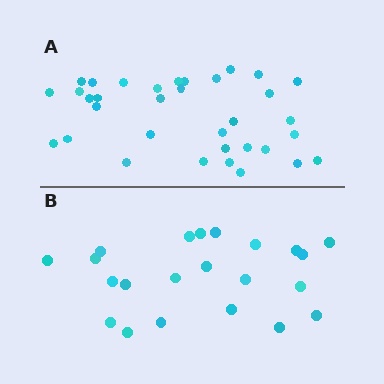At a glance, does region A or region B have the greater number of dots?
Region A (the top region) has more dots.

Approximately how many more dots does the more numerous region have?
Region A has roughly 12 or so more dots than region B.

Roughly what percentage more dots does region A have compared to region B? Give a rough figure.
About 55% more.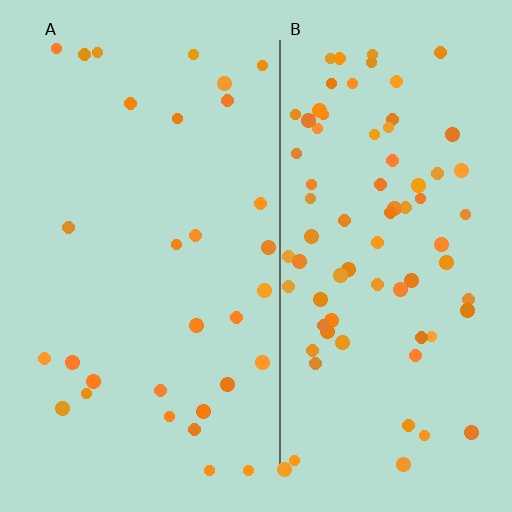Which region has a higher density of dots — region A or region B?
B (the right).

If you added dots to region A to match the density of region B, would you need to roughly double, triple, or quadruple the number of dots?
Approximately triple.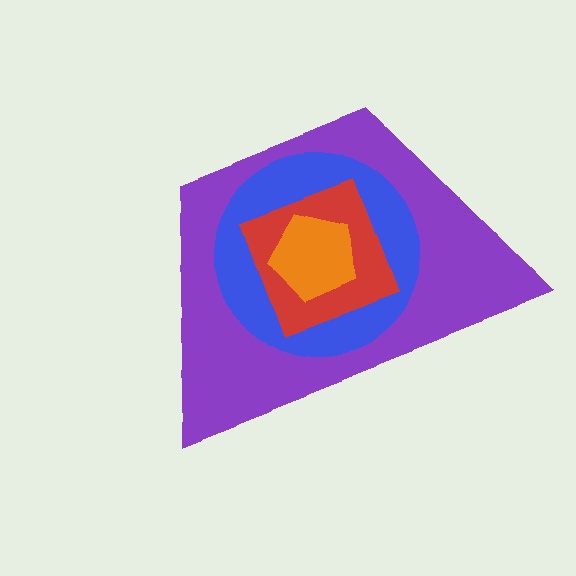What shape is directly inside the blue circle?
The red diamond.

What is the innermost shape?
The orange pentagon.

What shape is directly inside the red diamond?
The orange pentagon.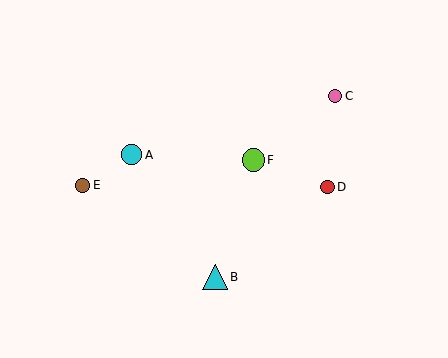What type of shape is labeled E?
Shape E is a brown circle.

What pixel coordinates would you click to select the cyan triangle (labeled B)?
Click at (215, 277) to select the cyan triangle B.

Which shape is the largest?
The cyan triangle (labeled B) is the largest.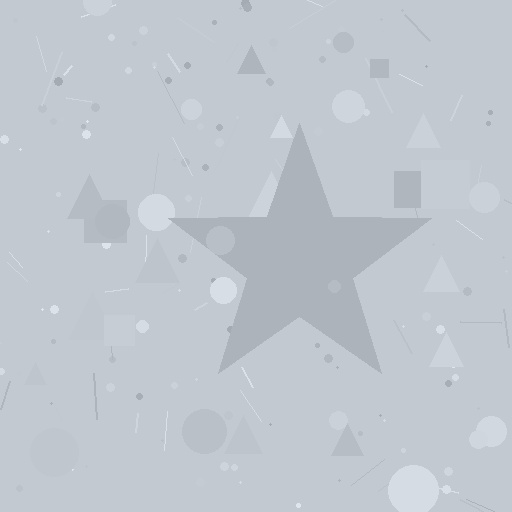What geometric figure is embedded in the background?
A star is embedded in the background.